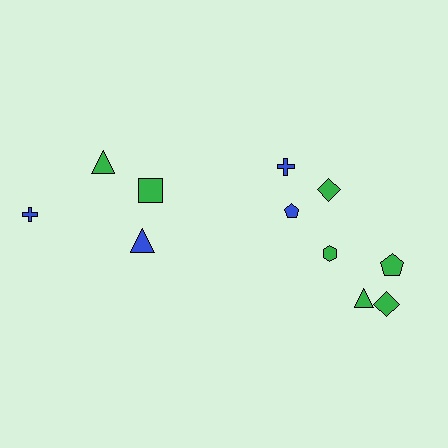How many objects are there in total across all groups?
There are 11 objects.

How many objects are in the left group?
There are 4 objects.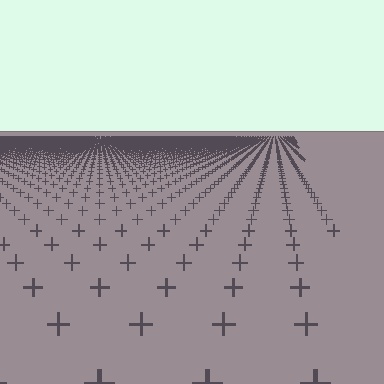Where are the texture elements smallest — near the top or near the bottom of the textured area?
Near the top.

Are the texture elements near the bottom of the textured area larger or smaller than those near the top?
Larger. Near the bottom, elements are closer to the viewer and appear at a bigger on-screen size.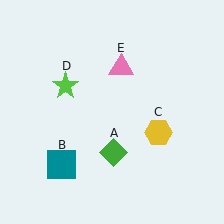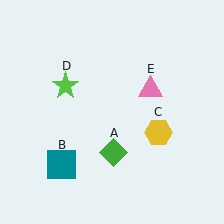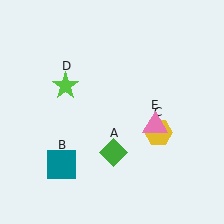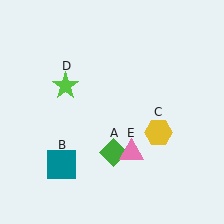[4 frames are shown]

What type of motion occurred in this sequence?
The pink triangle (object E) rotated clockwise around the center of the scene.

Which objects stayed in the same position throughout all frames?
Green diamond (object A) and teal square (object B) and yellow hexagon (object C) and lime star (object D) remained stationary.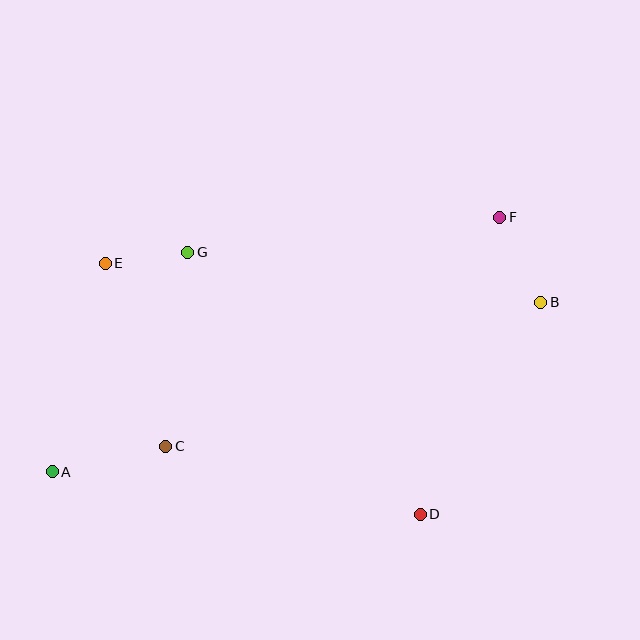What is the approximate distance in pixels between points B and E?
The distance between B and E is approximately 437 pixels.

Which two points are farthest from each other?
Points A and B are farthest from each other.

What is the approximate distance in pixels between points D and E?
The distance between D and E is approximately 403 pixels.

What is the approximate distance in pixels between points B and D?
The distance between B and D is approximately 244 pixels.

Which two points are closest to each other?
Points E and G are closest to each other.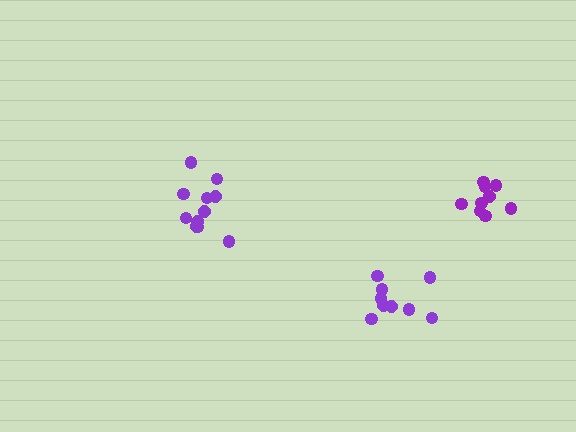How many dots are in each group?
Group 1: 11 dots, Group 2: 9 dots, Group 3: 9 dots (29 total).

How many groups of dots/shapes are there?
There are 3 groups.